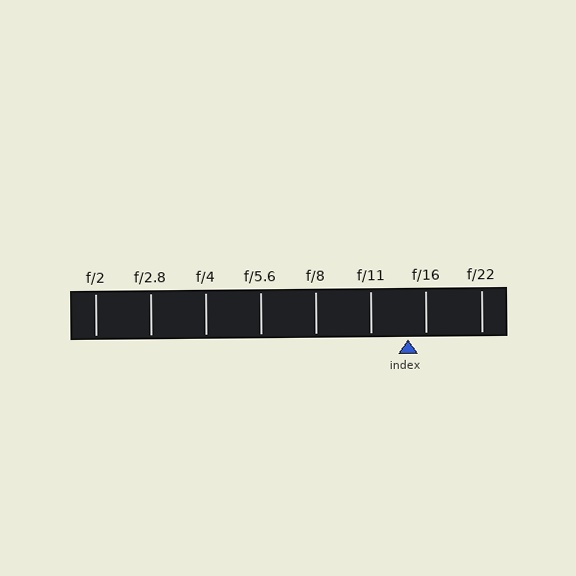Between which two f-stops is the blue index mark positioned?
The index mark is between f/11 and f/16.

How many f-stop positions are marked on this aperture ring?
There are 8 f-stop positions marked.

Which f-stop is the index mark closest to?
The index mark is closest to f/16.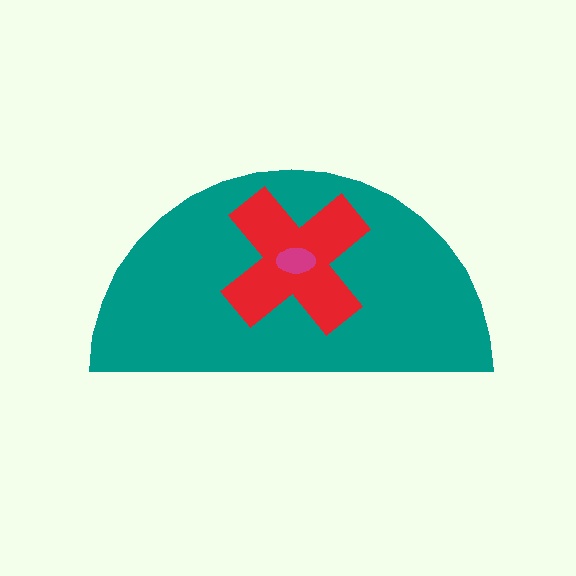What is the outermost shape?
The teal semicircle.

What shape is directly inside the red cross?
The magenta ellipse.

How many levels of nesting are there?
3.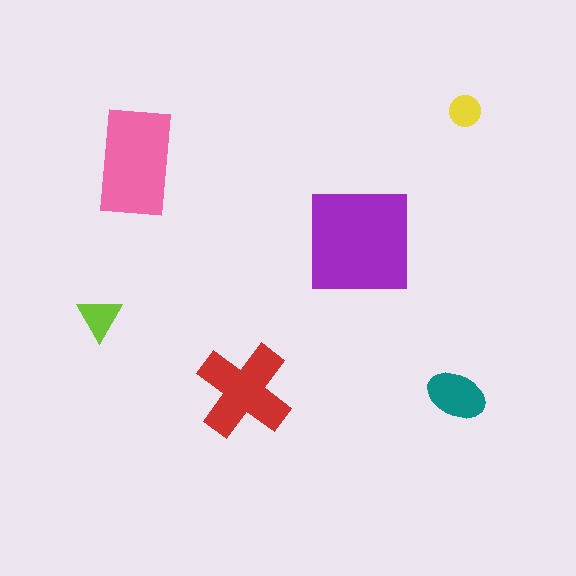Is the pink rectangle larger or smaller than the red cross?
Larger.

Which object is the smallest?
The yellow circle.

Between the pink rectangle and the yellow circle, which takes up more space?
The pink rectangle.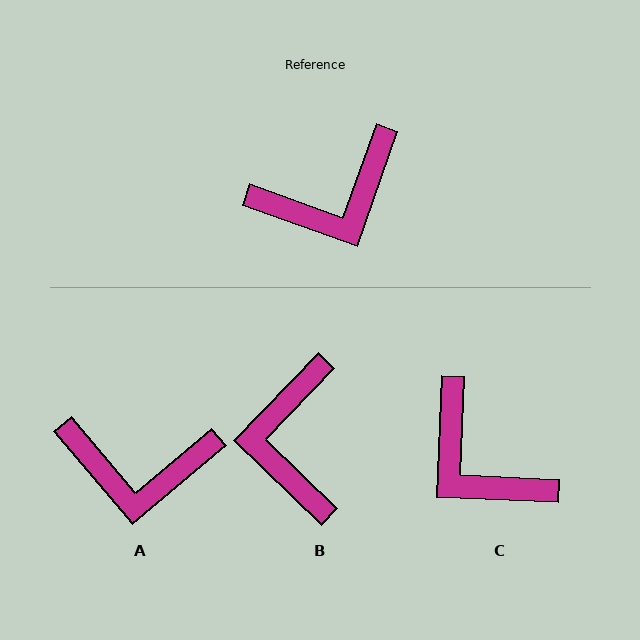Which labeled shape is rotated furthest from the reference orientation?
B, about 114 degrees away.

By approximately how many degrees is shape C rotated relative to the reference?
Approximately 73 degrees clockwise.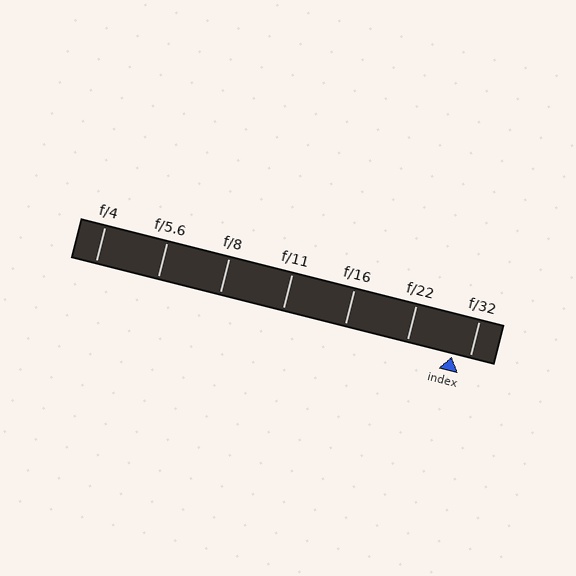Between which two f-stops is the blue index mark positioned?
The index mark is between f/22 and f/32.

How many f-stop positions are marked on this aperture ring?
There are 7 f-stop positions marked.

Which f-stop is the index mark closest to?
The index mark is closest to f/32.